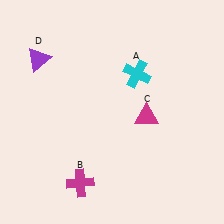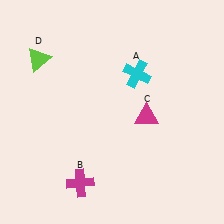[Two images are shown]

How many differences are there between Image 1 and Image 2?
There is 1 difference between the two images.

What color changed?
The triangle (D) changed from purple in Image 1 to lime in Image 2.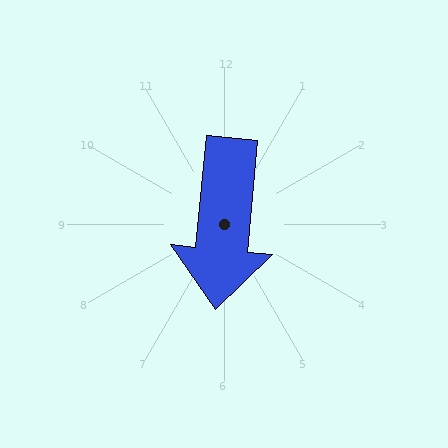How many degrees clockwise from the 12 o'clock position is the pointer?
Approximately 185 degrees.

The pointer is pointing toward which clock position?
Roughly 6 o'clock.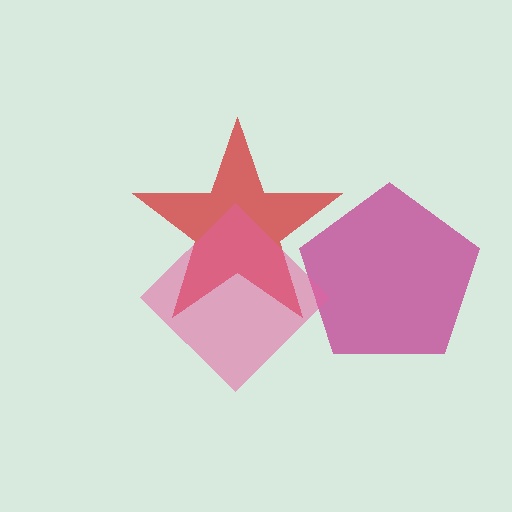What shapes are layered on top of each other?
The layered shapes are: a magenta pentagon, a red star, a pink diamond.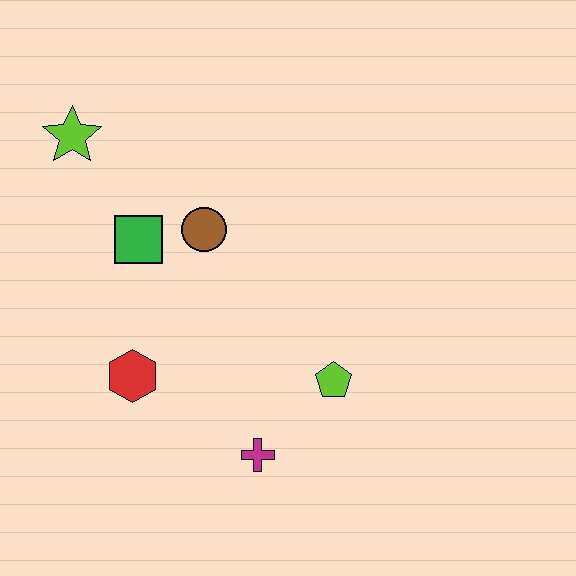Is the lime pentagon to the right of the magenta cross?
Yes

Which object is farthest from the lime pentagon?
The lime star is farthest from the lime pentagon.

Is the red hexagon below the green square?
Yes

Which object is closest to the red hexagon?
The green square is closest to the red hexagon.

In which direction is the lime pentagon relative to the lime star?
The lime pentagon is to the right of the lime star.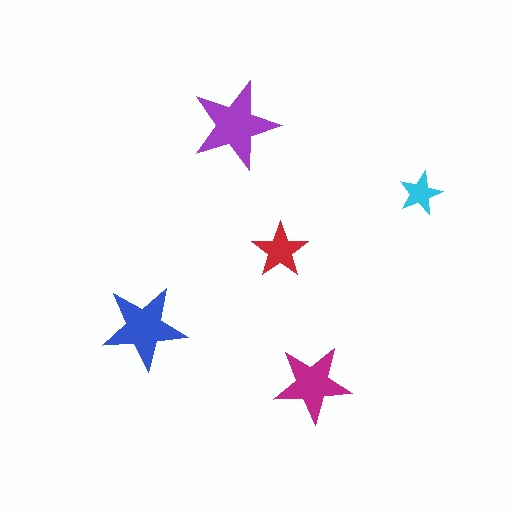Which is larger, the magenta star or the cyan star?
The magenta one.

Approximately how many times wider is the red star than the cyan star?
About 1.5 times wider.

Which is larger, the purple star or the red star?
The purple one.